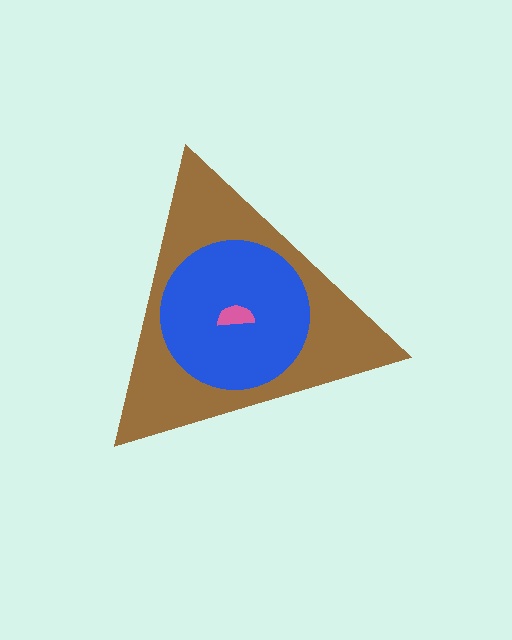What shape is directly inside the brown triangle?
The blue circle.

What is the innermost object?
The pink semicircle.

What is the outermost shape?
The brown triangle.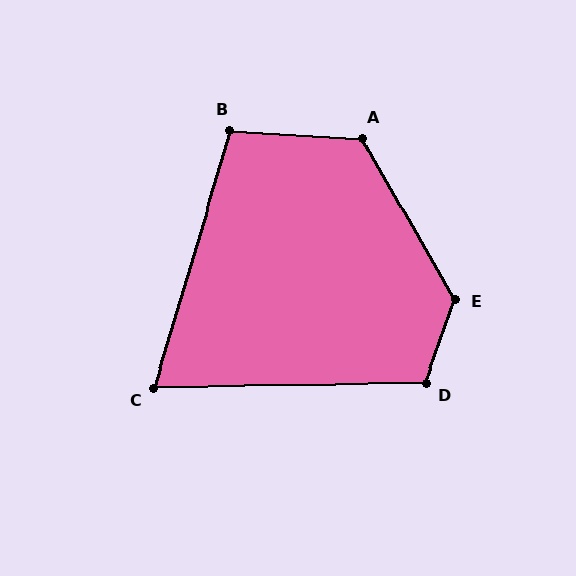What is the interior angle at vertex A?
Approximately 123 degrees (obtuse).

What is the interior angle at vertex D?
Approximately 110 degrees (obtuse).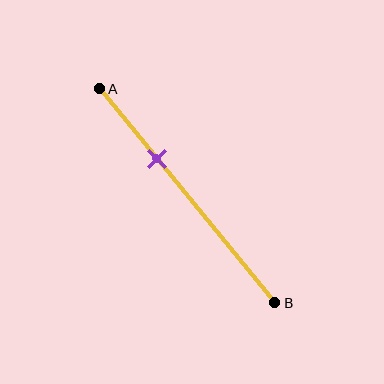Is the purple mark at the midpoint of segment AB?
No, the mark is at about 35% from A, not at the 50% midpoint.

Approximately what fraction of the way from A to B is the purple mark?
The purple mark is approximately 35% of the way from A to B.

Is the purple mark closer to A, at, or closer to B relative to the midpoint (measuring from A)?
The purple mark is closer to point A than the midpoint of segment AB.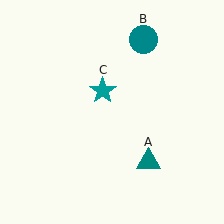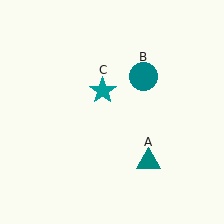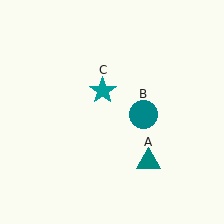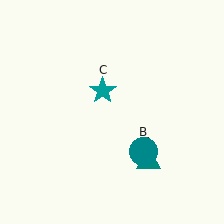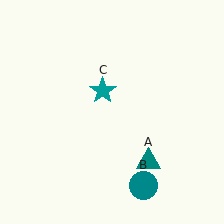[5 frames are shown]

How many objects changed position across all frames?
1 object changed position: teal circle (object B).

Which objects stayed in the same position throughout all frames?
Teal triangle (object A) and teal star (object C) remained stationary.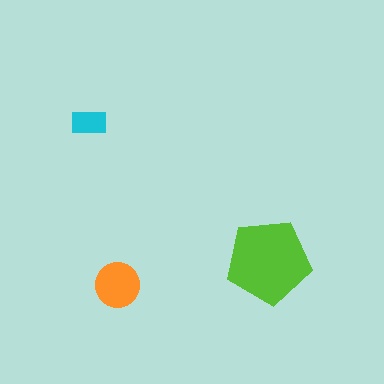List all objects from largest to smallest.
The lime pentagon, the orange circle, the cyan rectangle.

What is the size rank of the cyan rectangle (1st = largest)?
3rd.